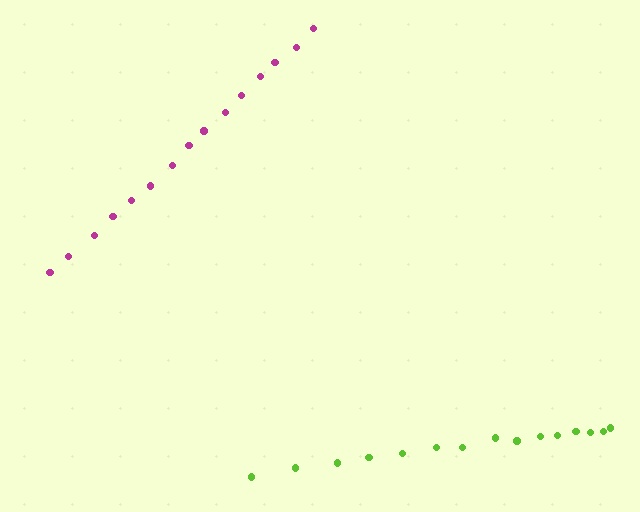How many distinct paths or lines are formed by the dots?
There are 2 distinct paths.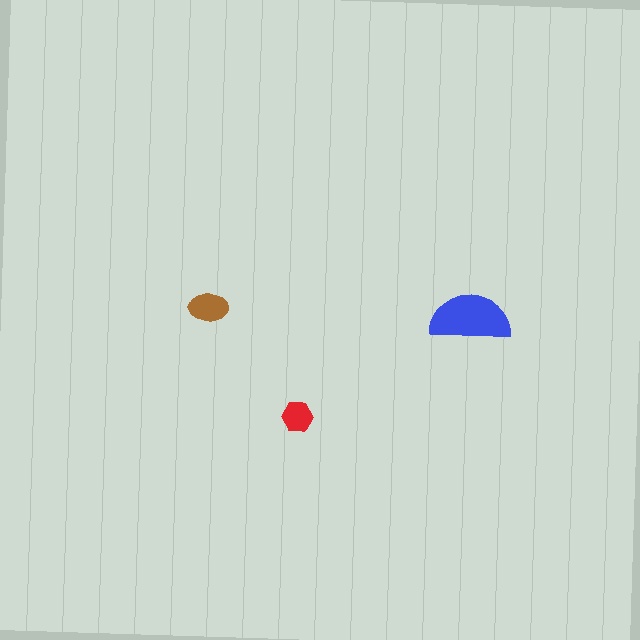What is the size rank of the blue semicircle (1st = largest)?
1st.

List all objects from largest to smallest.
The blue semicircle, the brown ellipse, the red hexagon.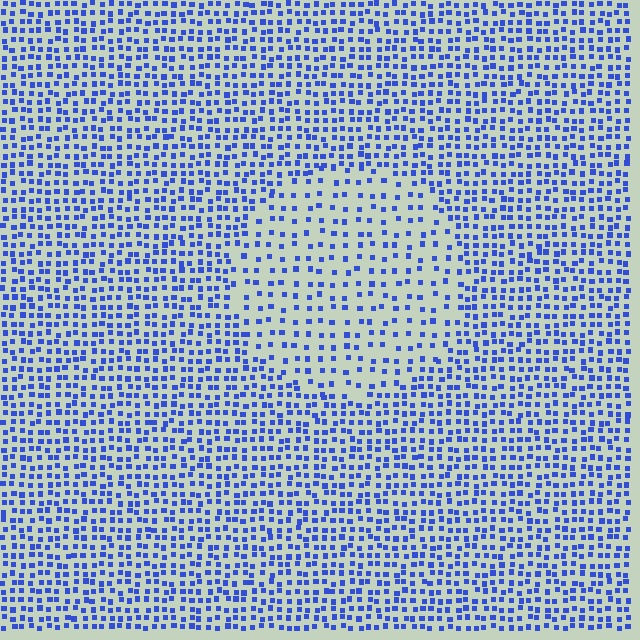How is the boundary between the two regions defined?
The boundary is defined by a change in element density (approximately 2.0x ratio). All elements are the same color, size, and shape.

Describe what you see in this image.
The image contains small blue elements arranged at two different densities. A circle-shaped region is visible where the elements are less densely packed than the surrounding area.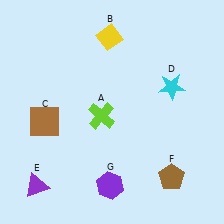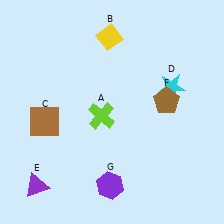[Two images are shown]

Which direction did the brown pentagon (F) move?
The brown pentagon (F) moved up.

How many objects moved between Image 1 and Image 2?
1 object moved between the two images.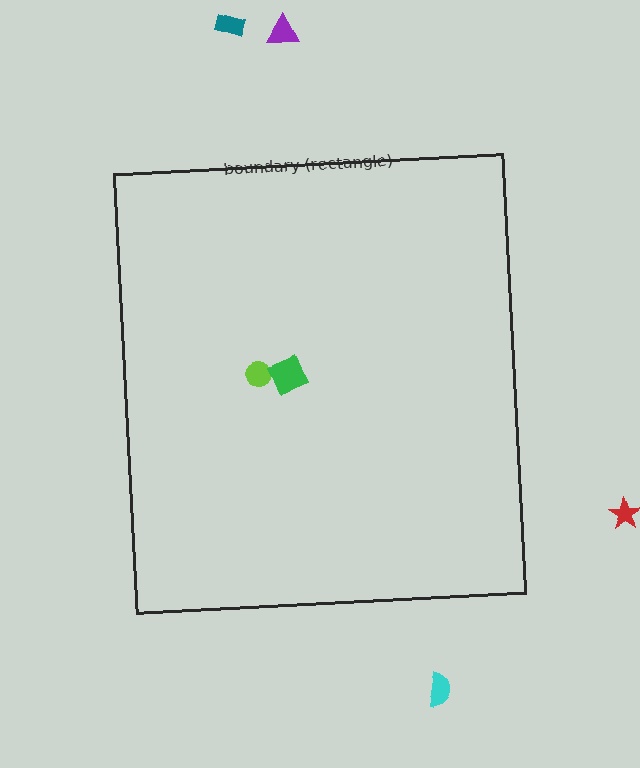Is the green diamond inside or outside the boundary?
Inside.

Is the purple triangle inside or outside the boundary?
Outside.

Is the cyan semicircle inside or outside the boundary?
Outside.